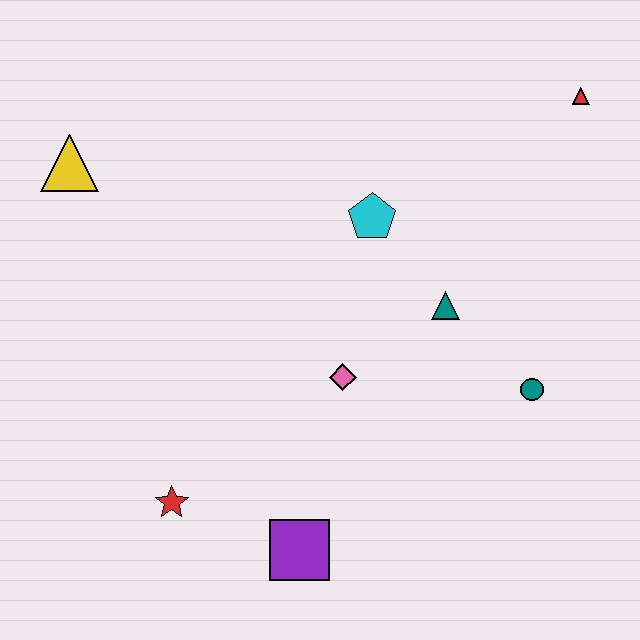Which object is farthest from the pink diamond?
The red triangle is farthest from the pink diamond.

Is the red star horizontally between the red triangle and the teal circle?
No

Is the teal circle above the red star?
Yes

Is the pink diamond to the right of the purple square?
Yes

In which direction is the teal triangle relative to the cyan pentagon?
The teal triangle is below the cyan pentagon.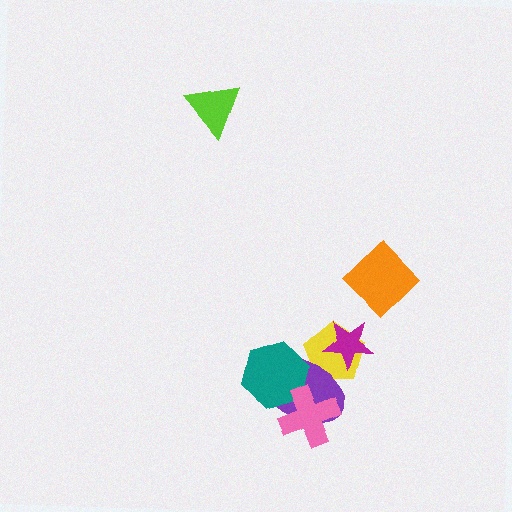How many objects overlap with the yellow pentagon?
2 objects overlap with the yellow pentagon.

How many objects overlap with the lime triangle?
0 objects overlap with the lime triangle.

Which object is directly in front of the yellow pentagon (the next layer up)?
The purple ellipse is directly in front of the yellow pentagon.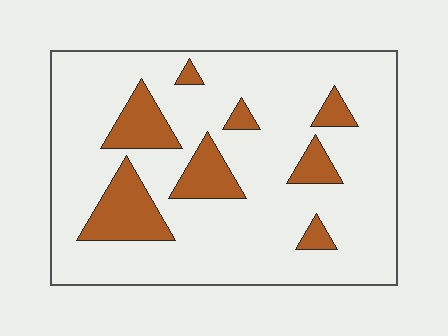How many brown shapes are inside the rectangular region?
8.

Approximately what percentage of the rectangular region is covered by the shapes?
Approximately 20%.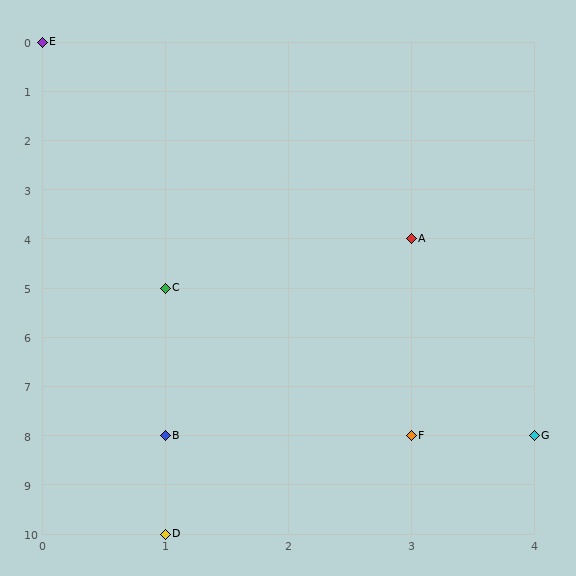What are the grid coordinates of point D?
Point D is at grid coordinates (1, 10).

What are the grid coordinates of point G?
Point G is at grid coordinates (4, 8).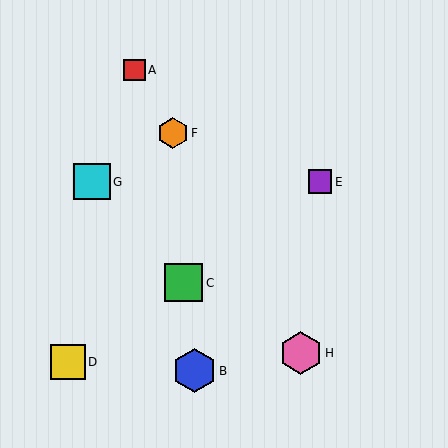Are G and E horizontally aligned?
Yes, both are at y≈182.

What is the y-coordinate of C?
Object C is at y≈283.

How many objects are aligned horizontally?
2 objects (E, G) are aligned horizontally.